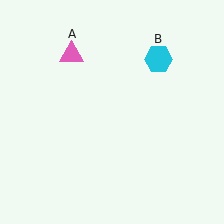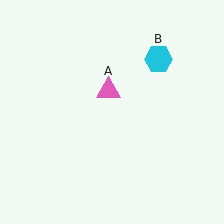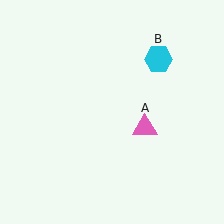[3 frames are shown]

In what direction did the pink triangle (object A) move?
The pink triangle (object A) moved down and to the right.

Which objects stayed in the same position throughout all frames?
Cyan hexagon (object B) remained stationary.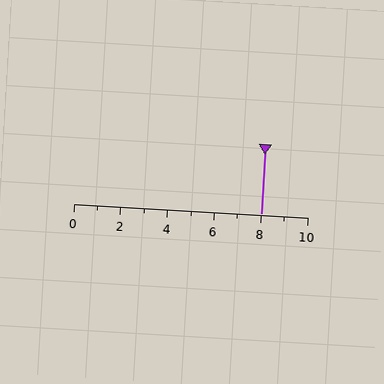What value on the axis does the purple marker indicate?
The marker indicates approximately 8.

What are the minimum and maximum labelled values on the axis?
The axis runs from 0 to 10.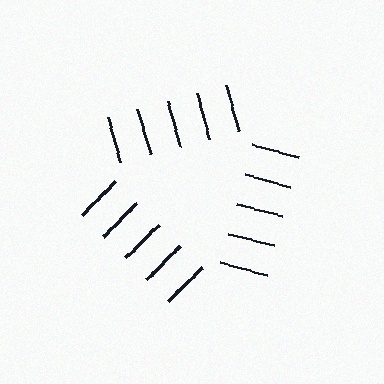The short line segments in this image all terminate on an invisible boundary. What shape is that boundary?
An illusory triangle — the line segments terminate on its edges but no continuous stroke is drawn.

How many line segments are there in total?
15 — 5 along each of the 3 edges.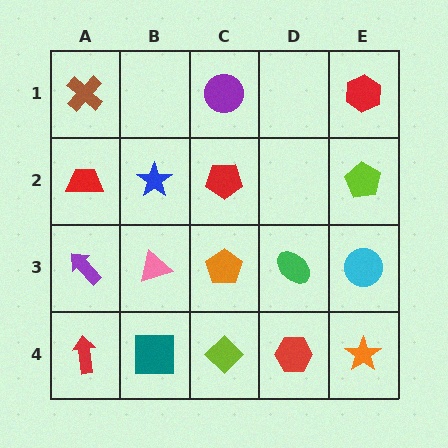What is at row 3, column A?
A purple arrow.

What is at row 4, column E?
An orange star.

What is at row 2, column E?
A lime pentagon.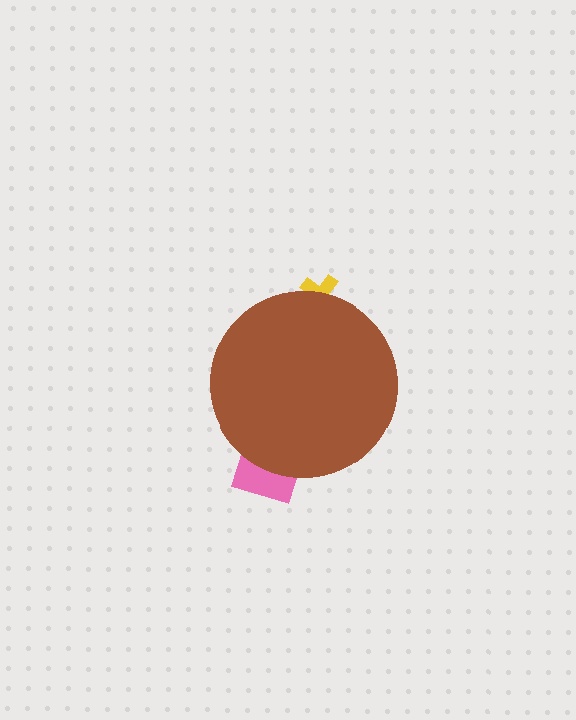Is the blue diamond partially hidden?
Yes, the blue diamond is partially hidden behind the brown circle.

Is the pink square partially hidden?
Yes, the pink square is partially hidden behind the brown circle.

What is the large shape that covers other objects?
A brown circle.